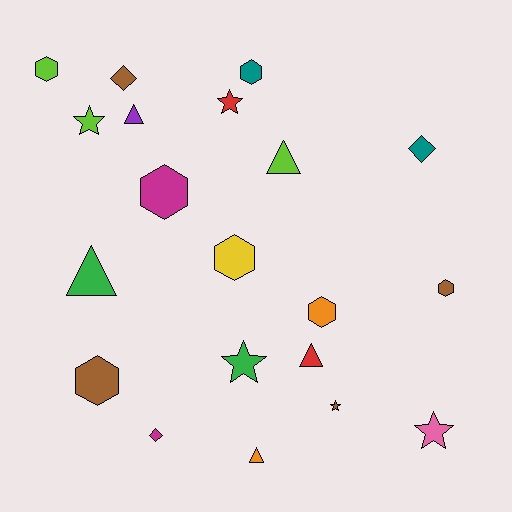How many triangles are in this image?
There are 5 triangles.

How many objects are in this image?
There are 20 objects.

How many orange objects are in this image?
There are 2 orange objects.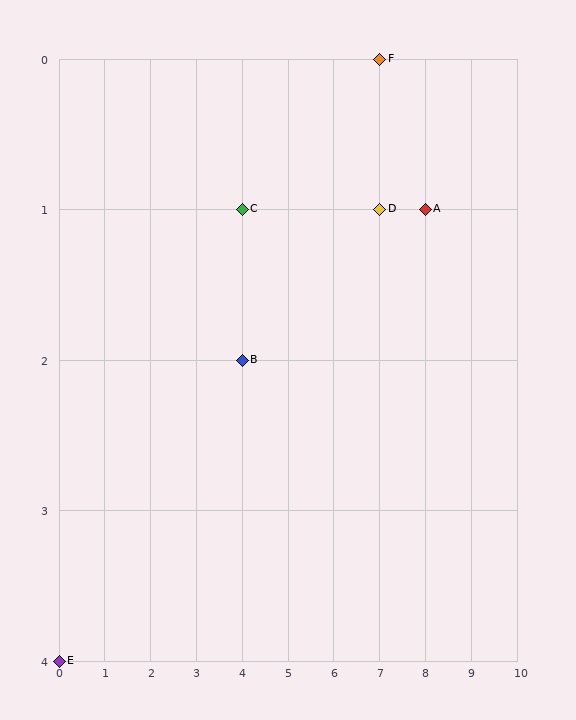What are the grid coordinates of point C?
Point C is at grid coordinates (4, 1).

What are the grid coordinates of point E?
Point E is at grid coordinates (0, 4).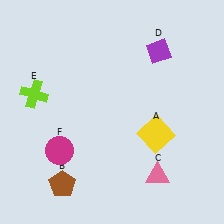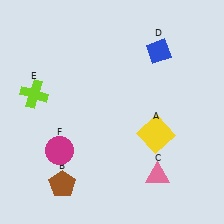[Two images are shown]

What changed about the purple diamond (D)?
In Image 1, D is purple. In Image 2, it changed to blue.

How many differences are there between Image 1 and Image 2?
There is 1 difference between the two images.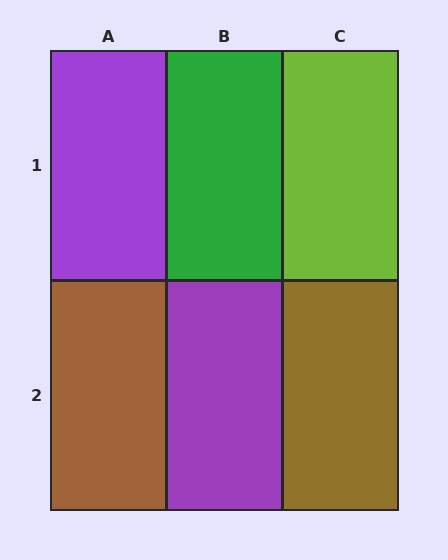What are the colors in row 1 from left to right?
Purple, green, lime.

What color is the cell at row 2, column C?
Brown.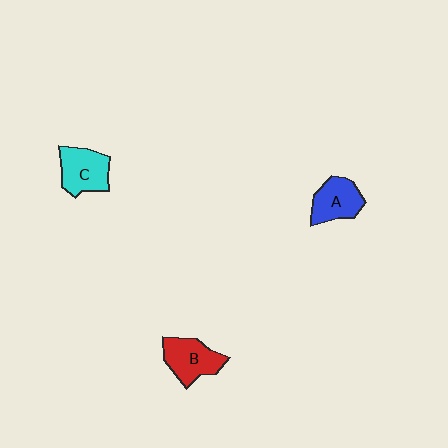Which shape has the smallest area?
Shape A (blue).